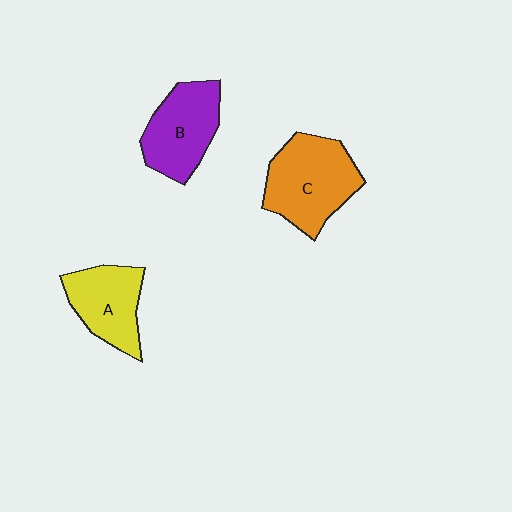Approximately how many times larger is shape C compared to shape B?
Approximately 1.2 times.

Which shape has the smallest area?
Shape A (yellow).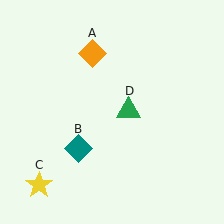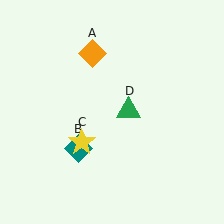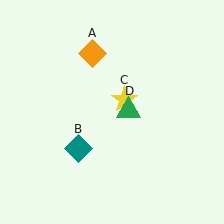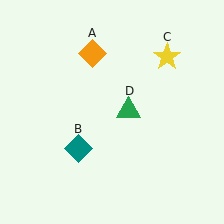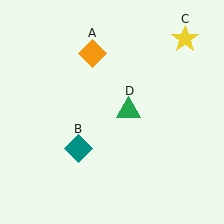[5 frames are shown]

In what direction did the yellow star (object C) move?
The yellow star (object C) moved up and to the right.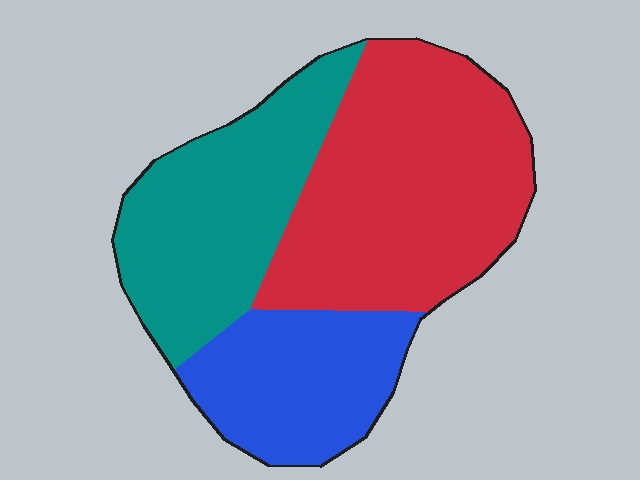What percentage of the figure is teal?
Teal takes up about one third (1/3) of the figure.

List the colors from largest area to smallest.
From largest to smallest: red, teal, blue.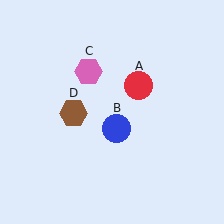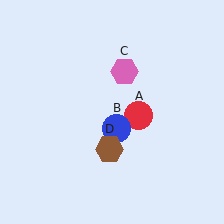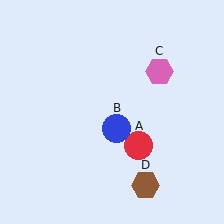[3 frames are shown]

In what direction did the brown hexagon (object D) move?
The brown hexagon (object D) moved down and to the right.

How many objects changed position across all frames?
3 objects changed position: red circle (object A), pink hexagon (object C), brown hexagon (object D).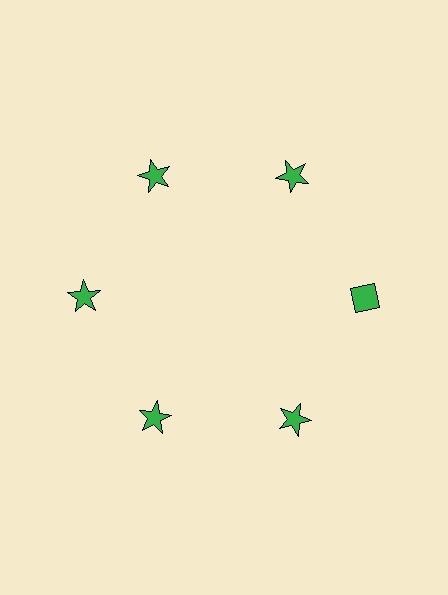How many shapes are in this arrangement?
There are 6 shapes arranged in a ring pattern.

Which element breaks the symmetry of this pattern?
The green diamond at roughly the 3 o'clock position breaks the symmetry. All other shapes are green stars.